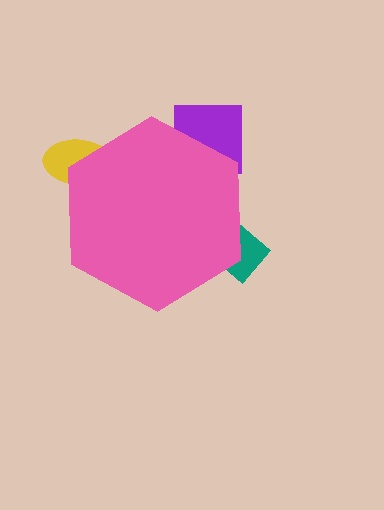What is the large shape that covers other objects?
A pink hexagon.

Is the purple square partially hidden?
Yes, the purple square is partially hidden behind the pink hexagon.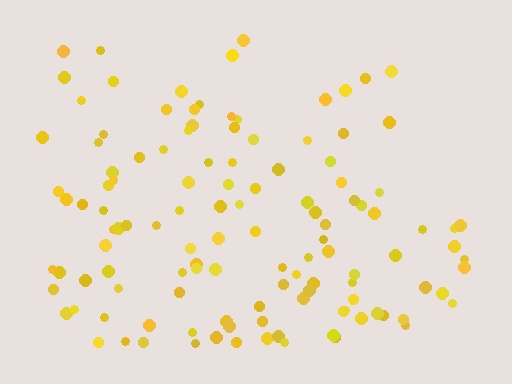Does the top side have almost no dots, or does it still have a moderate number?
Still a moderate number, just noticeably fewer than the bottom.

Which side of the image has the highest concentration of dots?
The bottom.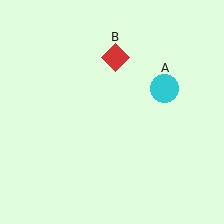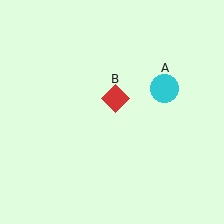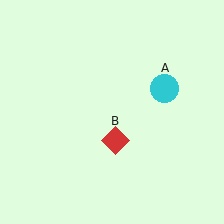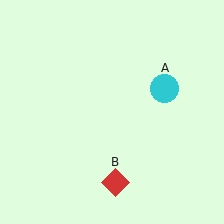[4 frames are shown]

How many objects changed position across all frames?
1 object changed position: red diamond (object B).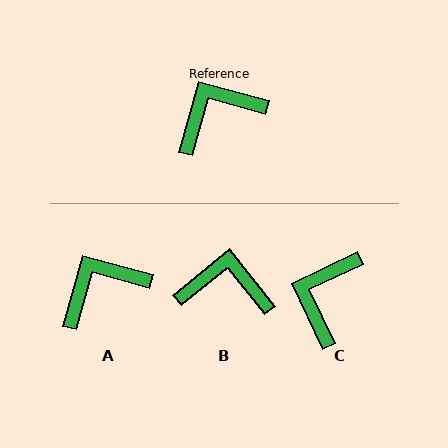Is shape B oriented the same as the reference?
No, it is off by about 36 degrees.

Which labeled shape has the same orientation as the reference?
A.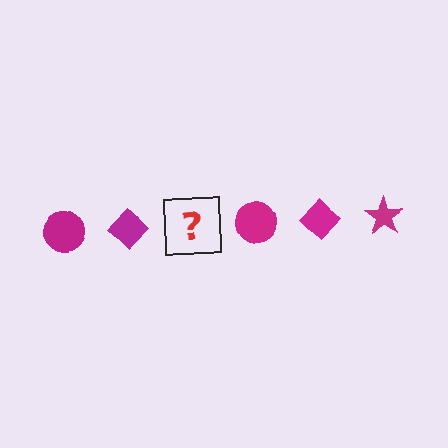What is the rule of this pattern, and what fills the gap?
The rule is that the pattern cycles through circle, diamond, star shapes in magenta. The gap should be filled with a magenta star.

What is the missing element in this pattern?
The missing element is a magenta star.